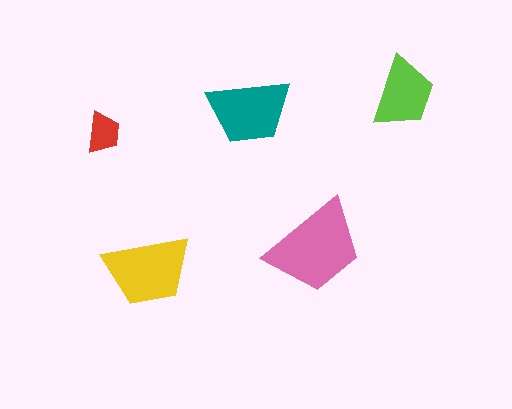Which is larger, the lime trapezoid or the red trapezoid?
The lime one.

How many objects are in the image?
There are 5 objects in the image.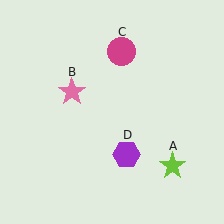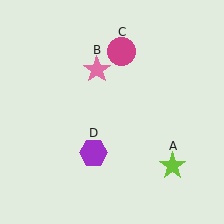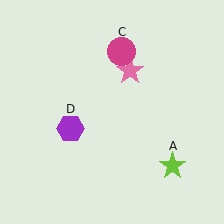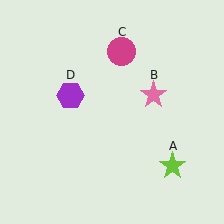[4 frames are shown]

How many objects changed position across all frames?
2 objects changed position: pink star (object B), purple hexagon (object D).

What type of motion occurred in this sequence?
The pink star (object B), purple hexagon (object D) rotated clockwise around the center of the scene.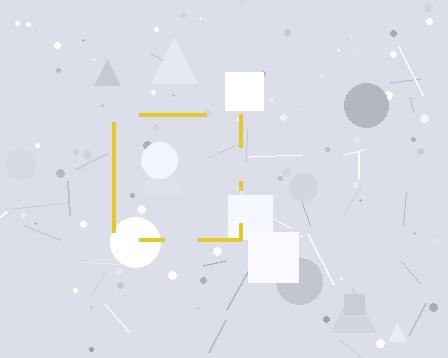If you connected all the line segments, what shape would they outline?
They would outline a square.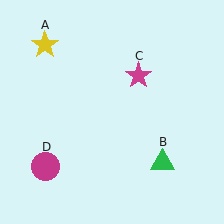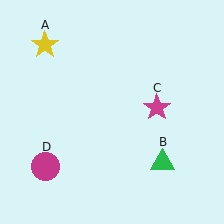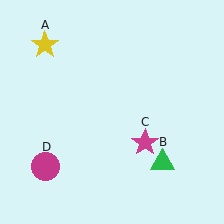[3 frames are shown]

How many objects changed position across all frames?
1 object changed position: magenta star (object C).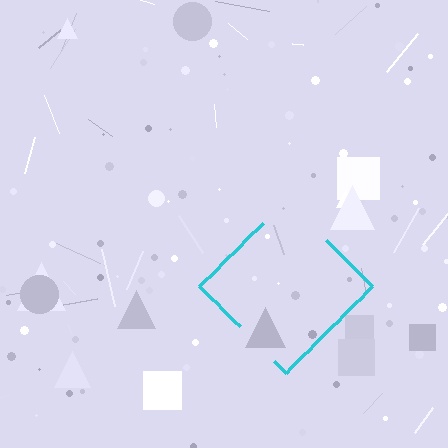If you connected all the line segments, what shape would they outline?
They would outline a diamond.